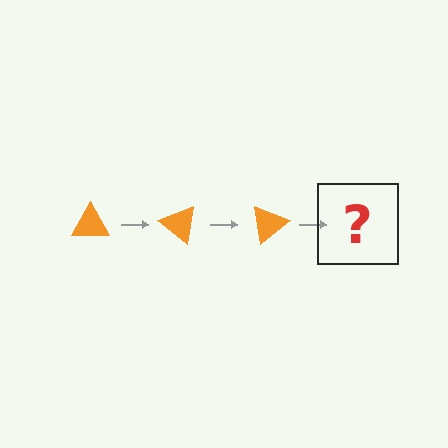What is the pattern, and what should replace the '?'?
The pattern is that the triangle rotates 40 degrees each step. The '?' should be an orange triangle rotated 120 degrees.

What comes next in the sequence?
The next element should be an orange triangle rotated 120 degrees.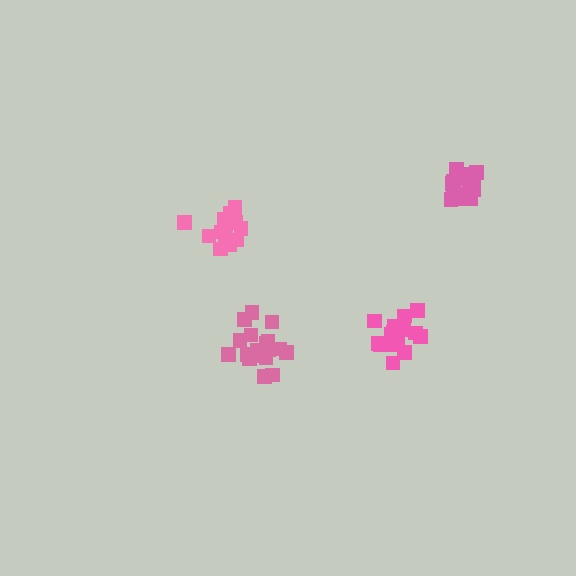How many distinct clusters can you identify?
There are 4 distinct clusters.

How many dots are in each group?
Group 1: 15 dots, Group 2: 15 dots, Group 3: 20 dots, Group 4: 20 dots (70 total).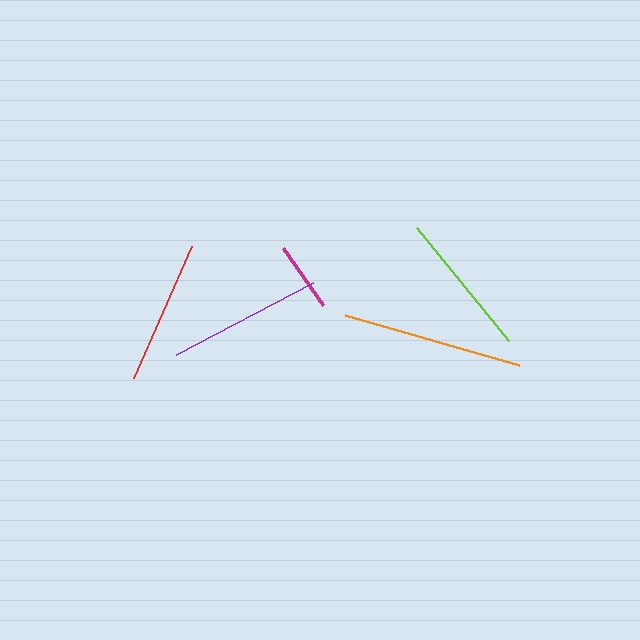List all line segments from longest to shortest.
From longest to shortest: orange, purple, lime, red, magenta.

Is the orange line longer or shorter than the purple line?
The orange line is longer than the purple line.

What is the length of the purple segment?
The purple segment is approximately 154 pixels long.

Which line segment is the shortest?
The magenta line is the shortest at approximately 69 pixels.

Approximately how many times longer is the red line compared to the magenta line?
The red line is approximately 2.1 times the length of the magenta line.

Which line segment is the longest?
The orange line is the longest at approximately 182 pixels.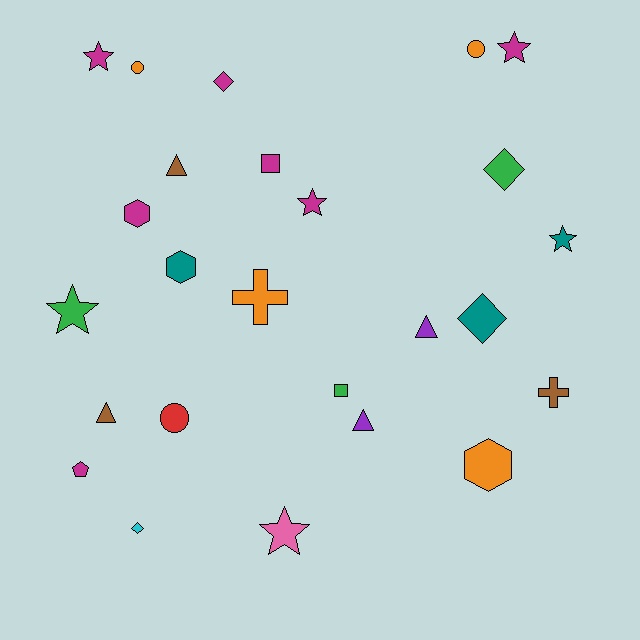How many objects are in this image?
There are 25 objects.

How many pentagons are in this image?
There is 1 pentagon.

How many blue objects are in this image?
There are no blue objects.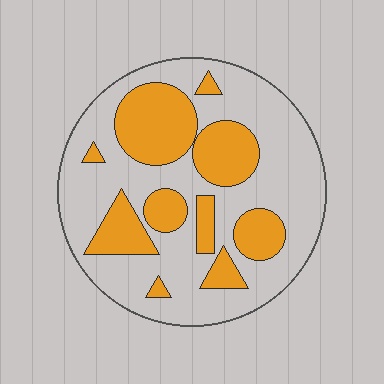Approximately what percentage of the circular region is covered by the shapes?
Approximately 35%.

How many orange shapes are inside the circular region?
10.